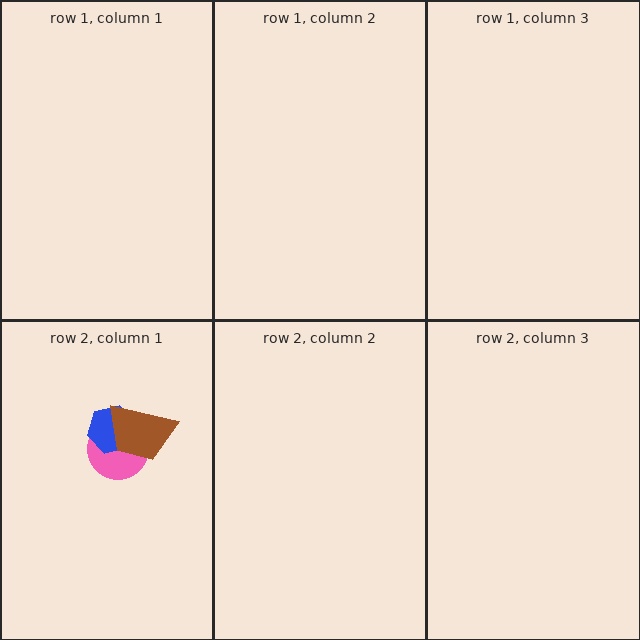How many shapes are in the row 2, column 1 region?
3.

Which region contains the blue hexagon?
The row 2, column 1 region.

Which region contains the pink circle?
The row 2, column 1 region.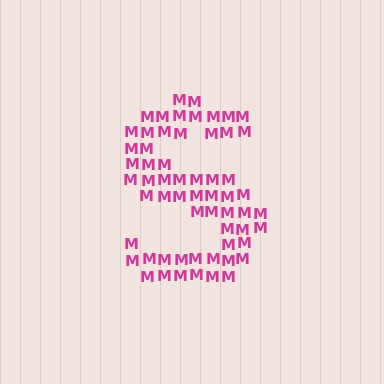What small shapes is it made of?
It is made of small letter M's.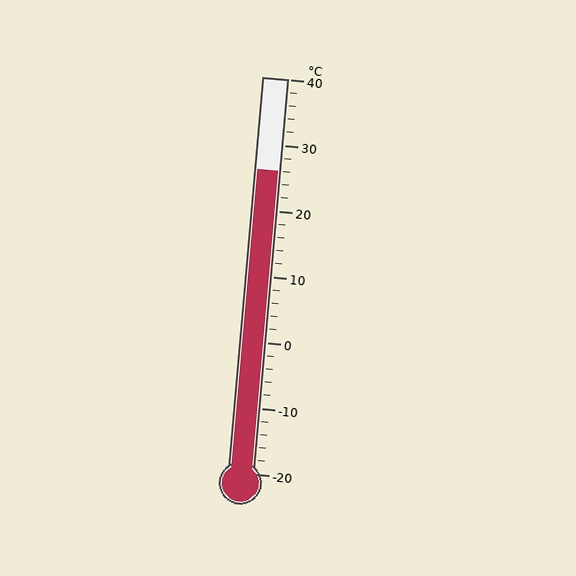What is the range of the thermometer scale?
The thermometer scale ranges from -20°C to 40°C.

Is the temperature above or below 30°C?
The temperature is below 30°C.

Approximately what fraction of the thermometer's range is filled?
The thermometer is filled to approximately 75% of its range.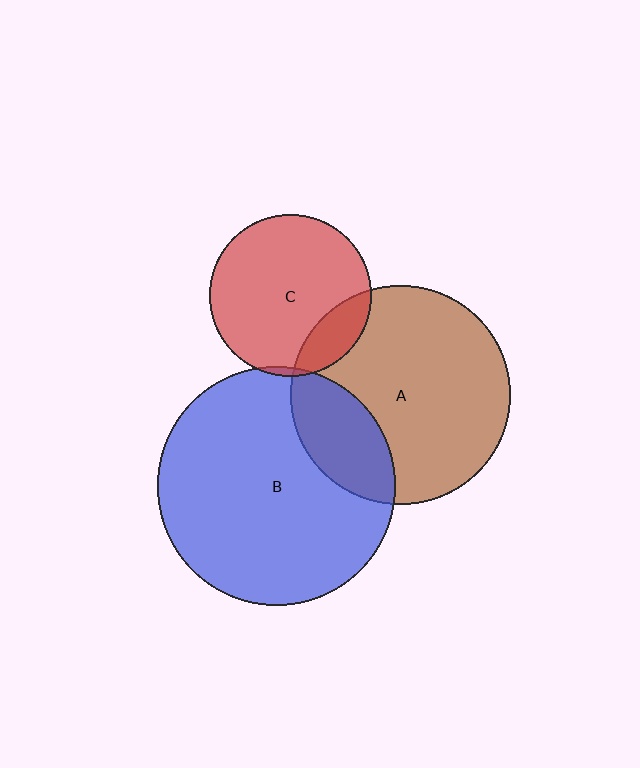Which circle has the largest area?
Circle B (blue).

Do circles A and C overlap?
Yes.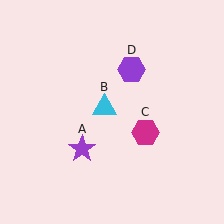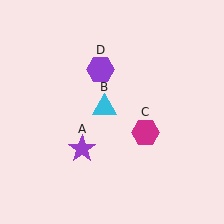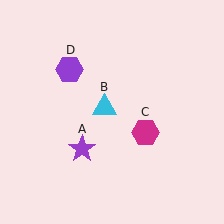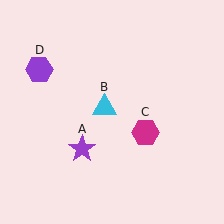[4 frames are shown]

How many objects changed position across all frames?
1 object changed position: purple hexagon (object D).